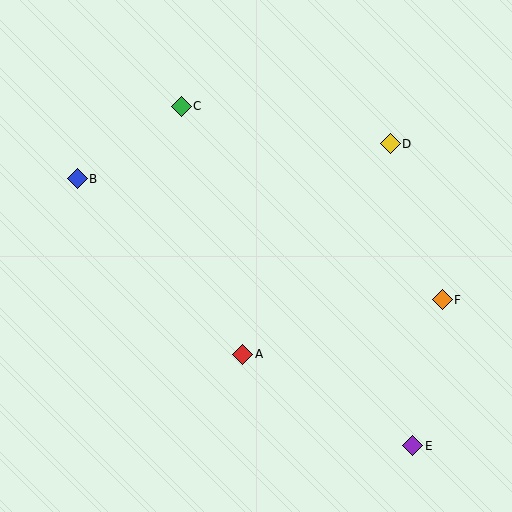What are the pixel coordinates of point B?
Point B is at (77, 179).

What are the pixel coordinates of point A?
Point A is at (243, 354).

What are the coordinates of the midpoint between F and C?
The midpoint between F and C is at (312, 203).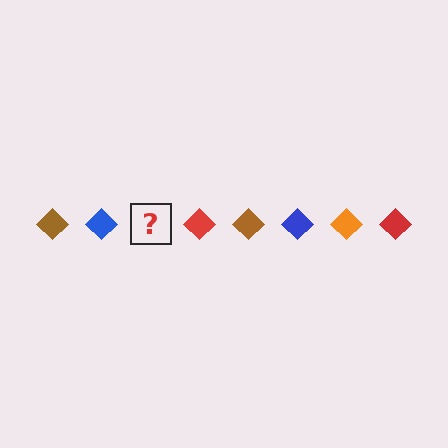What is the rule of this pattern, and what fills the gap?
The rule is that the pattern cycles through brown, blue, orange, red diamonds. The gap should be filled with an orange diamond.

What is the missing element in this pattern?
The missing element is an orange diamond.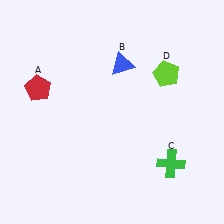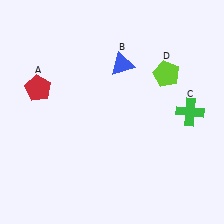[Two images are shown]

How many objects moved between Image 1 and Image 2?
1 object moved between the two images.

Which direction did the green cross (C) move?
The green cross (C) moved up.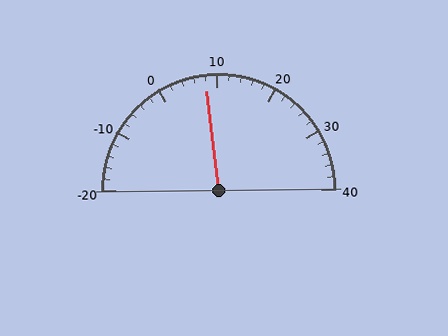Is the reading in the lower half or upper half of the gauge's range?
The reading is in the lower half of the range (-20 to 40).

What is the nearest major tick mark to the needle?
The nearest major tick mark is 10.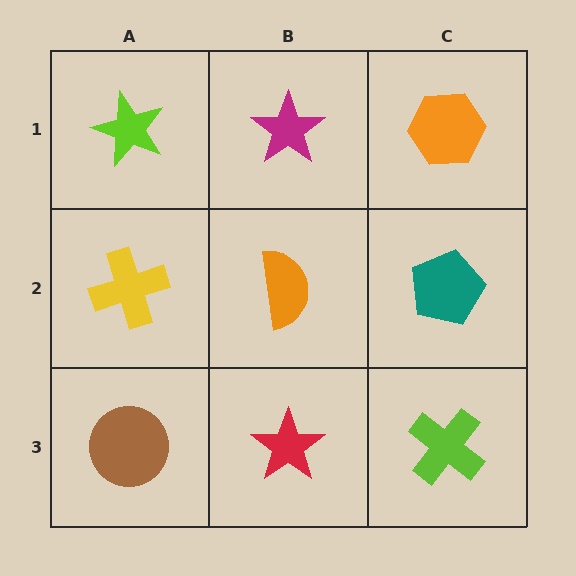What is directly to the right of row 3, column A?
A red star.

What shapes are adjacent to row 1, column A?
A yellow cross (row 2, column A), a magenta star (row 1, column B).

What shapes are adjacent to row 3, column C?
A teal pentagon (row 2, column C), a red star (row 3, column B).